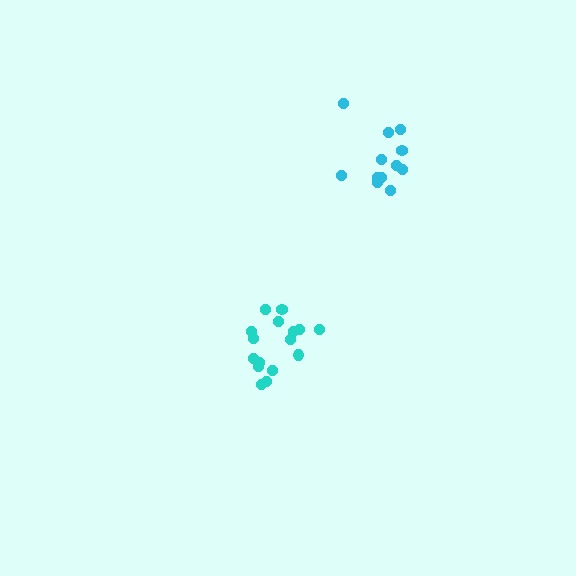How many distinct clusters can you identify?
There are 2 distinct clusters.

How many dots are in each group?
Group 1: 16 dots, Group 2: 12 dots (28 total).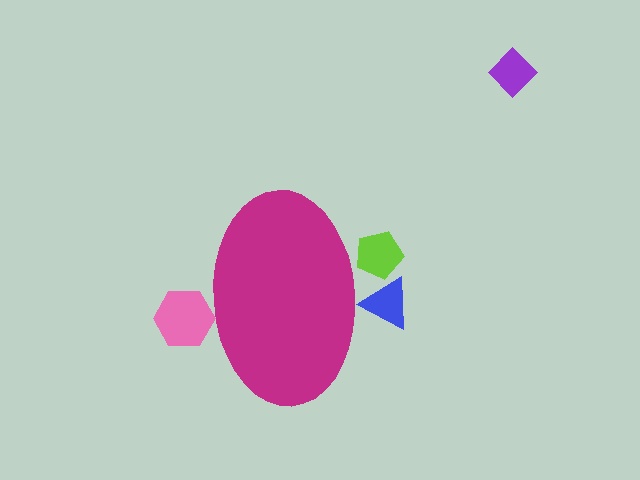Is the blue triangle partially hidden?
Yes, the blue triangle is partially hidden behind the magenta ellipse.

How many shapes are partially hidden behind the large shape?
3 shapes are partially hidden.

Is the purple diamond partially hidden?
No, the purple diamond is fully visible.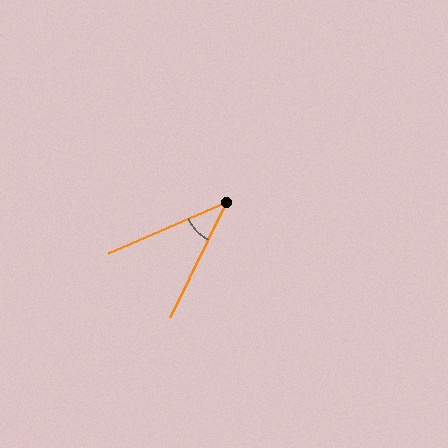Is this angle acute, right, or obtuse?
It is acute.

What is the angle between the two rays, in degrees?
Approximately 41 degrees.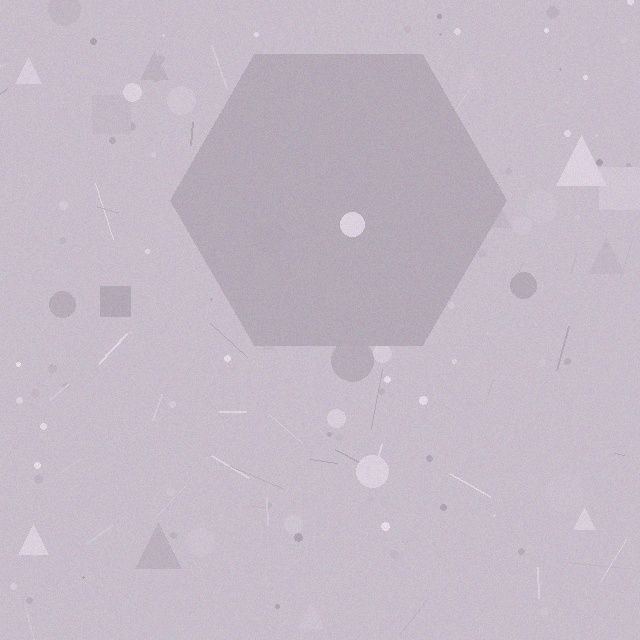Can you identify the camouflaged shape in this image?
The camouflaged shape is a hexagon.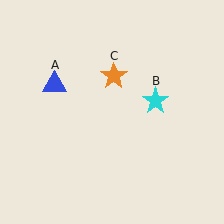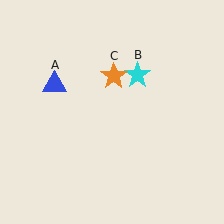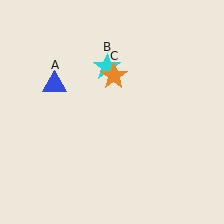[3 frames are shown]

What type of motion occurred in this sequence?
The cyan star (object B) rotated counterclockwise around the center of the scene.